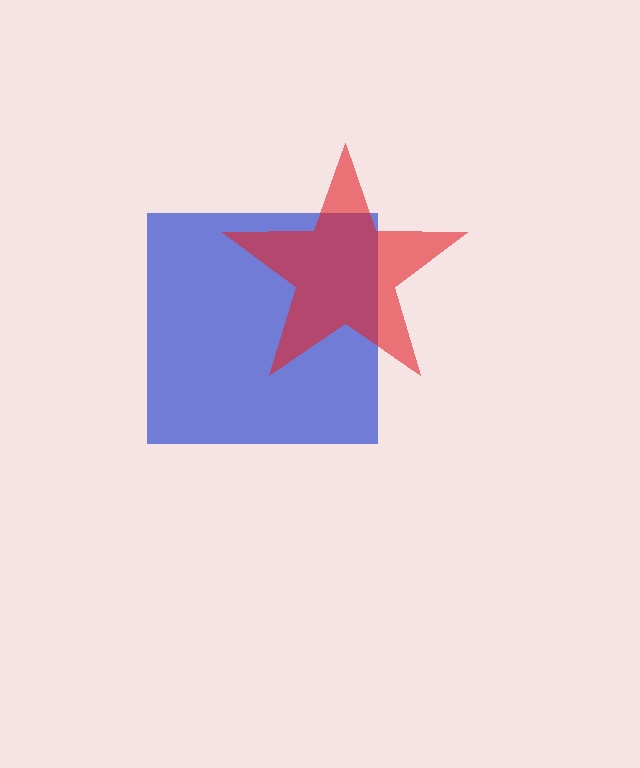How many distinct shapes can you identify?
There are 2 distinct shapes: a blue square, a red star.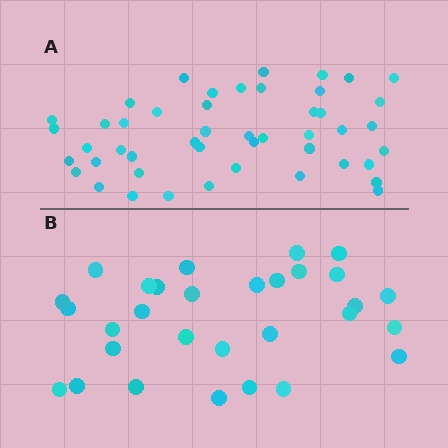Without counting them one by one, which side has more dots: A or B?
Region A (the top region) has more dots.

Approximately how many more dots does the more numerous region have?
Region A has approximately 15 more dots than region B.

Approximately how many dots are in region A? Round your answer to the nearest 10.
About 50 dots. (The exact count is 47, which rounds to 50.)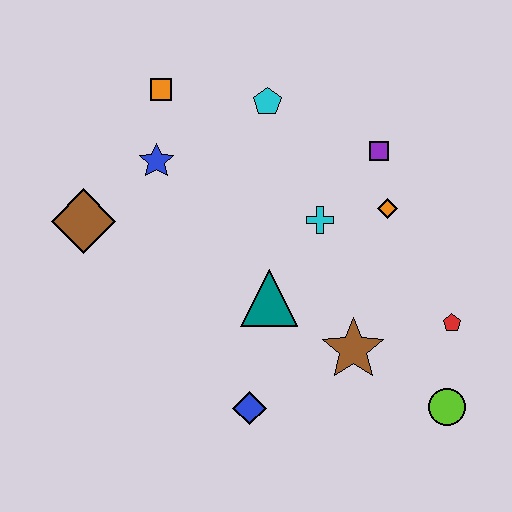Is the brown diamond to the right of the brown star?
No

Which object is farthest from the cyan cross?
The brown diamond is farthest from the cyan cross.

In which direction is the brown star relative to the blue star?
The brown star is to the right of the blue star.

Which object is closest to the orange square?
The blue star is closest to the orange square.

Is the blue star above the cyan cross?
Yes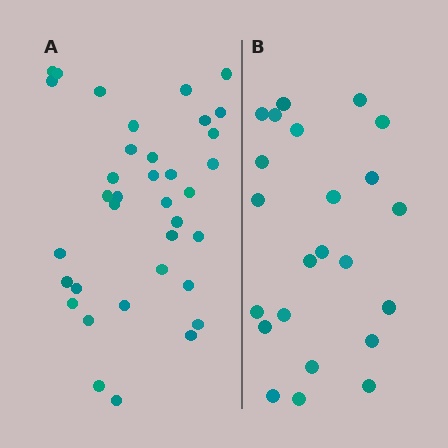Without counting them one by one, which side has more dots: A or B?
Region A (the left region) has more dots.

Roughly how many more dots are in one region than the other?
Region A has approximately 15 more dots than region B.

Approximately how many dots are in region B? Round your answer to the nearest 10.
About 20 dots. (The exact count is 23, which rounds to 20.)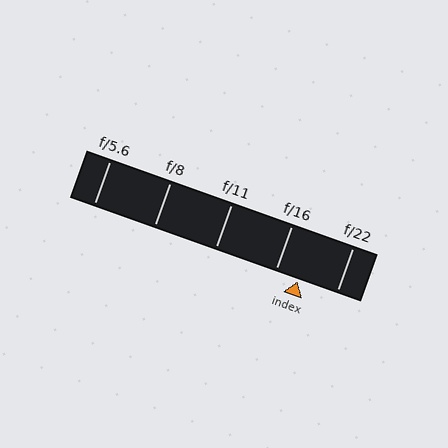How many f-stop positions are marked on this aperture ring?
There are 5 f-stop positions marked.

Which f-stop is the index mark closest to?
The index mark is closest to f/16.